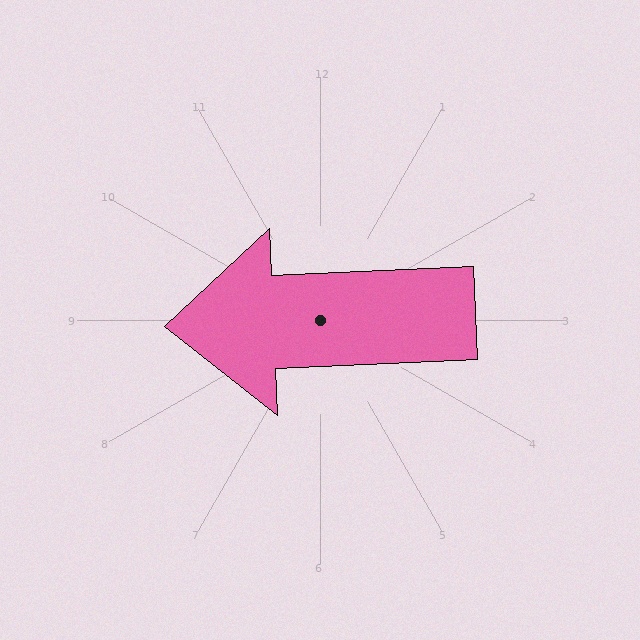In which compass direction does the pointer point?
West.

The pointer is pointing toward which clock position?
Roughly 9 o'clock.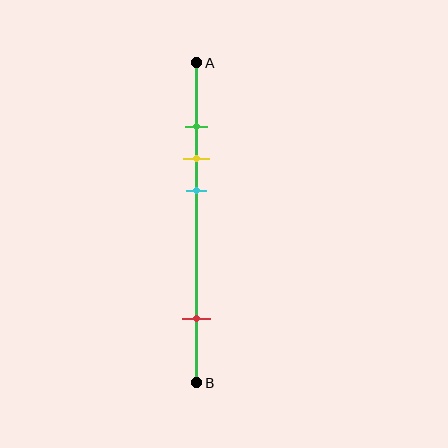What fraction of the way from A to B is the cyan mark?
The cyan mark is approximately 40% (0.4) of the way from A to B.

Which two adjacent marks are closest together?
The green and yellow marks are the closest adjacent pair.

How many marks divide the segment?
There are 4 marks dividing the segment.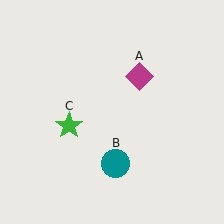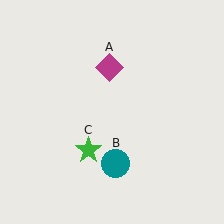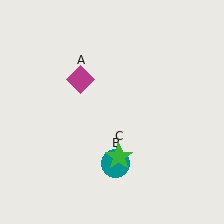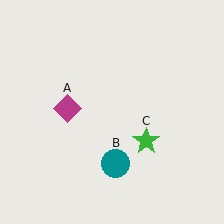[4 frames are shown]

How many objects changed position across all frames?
2 objects changed position: magenta diamond (object A), green star (object C).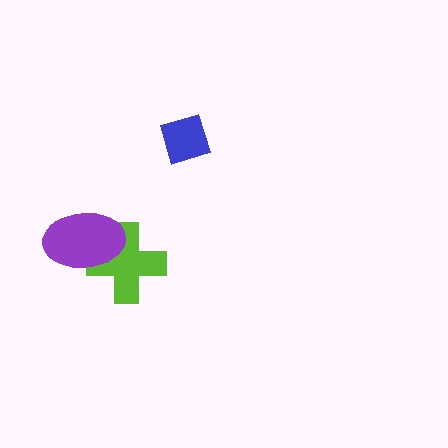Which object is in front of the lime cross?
The purple ellipse is in front of the lime cross.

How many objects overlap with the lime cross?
1 object overlaps with the lime cross.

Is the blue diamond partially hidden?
No, no other shape covers it.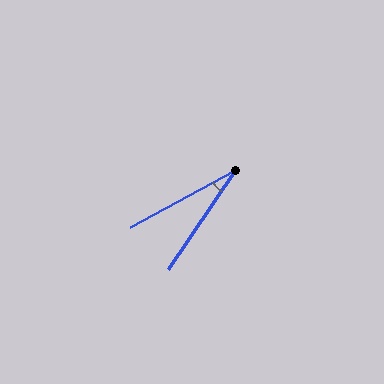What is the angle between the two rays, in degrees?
Approximately 27 degrees.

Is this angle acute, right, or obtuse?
It is acute.